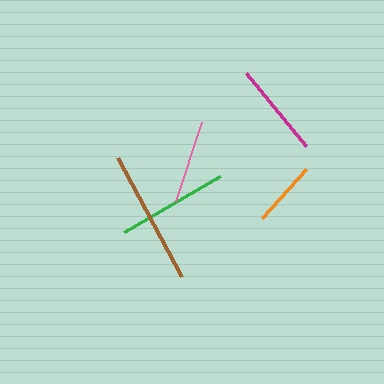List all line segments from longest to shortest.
From longest to shortest: brown, green, magenta, pink, orange.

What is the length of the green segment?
The green segment is approximately 111 pixels long.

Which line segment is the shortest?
The orange line is the shortest at approximately 66 pixels.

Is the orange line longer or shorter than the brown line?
The brown line is longer than the orange line.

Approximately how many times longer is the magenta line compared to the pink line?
The magenta line is approximately 1.1 times the length of the pink line.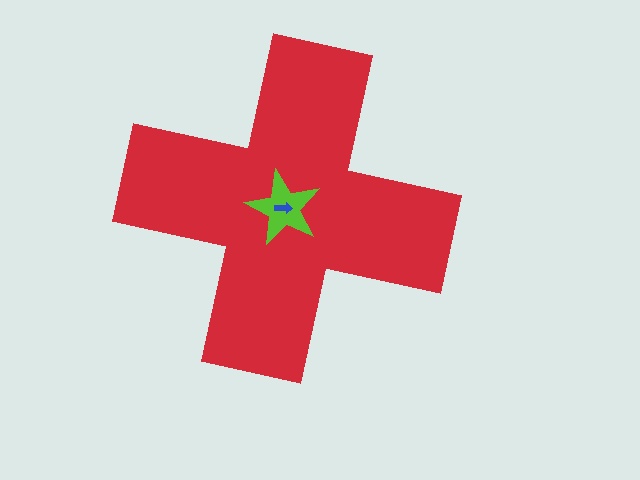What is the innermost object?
The blue arrow.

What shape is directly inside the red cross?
The lime star.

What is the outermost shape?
The red cross.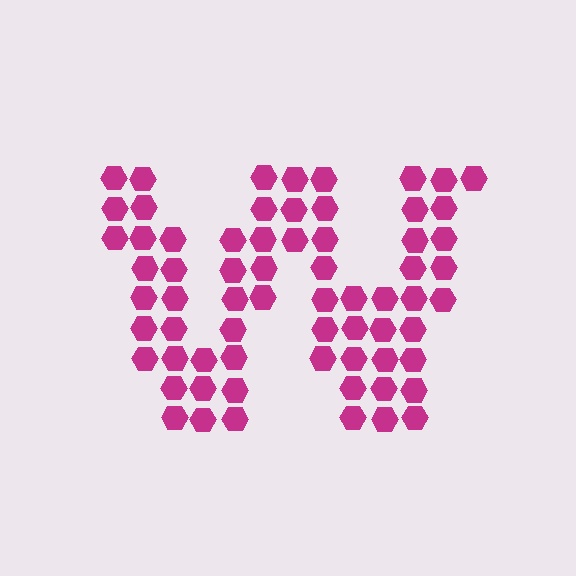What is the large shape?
The large shape is the letter W.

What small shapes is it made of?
It is made of small hexagons.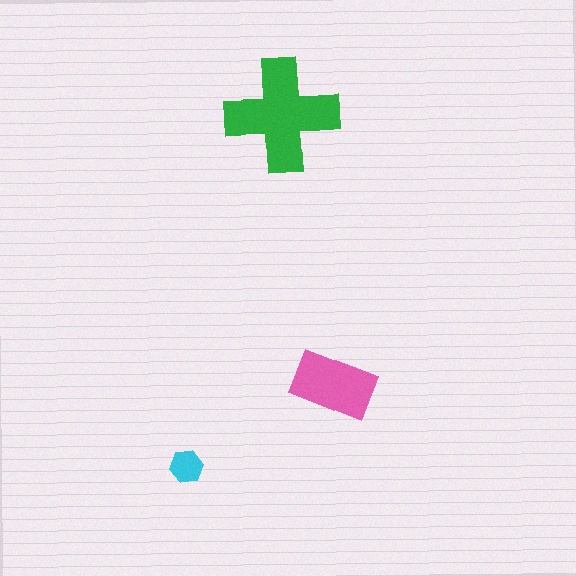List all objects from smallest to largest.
The cyan hexagon, the pink rectangle, the green cross.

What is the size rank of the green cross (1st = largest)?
1st.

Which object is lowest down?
The cyan hexagon is bottommost.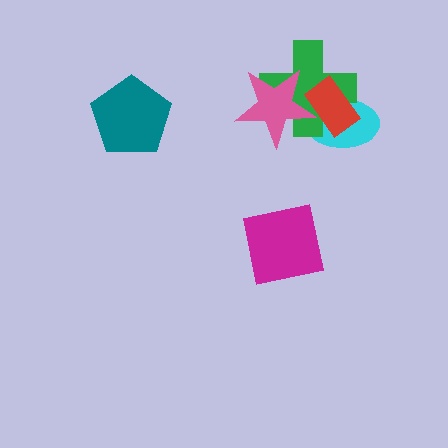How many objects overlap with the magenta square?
0 objects overlap with the magenta square.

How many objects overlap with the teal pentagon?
0 objects overlap with the teal pentagon.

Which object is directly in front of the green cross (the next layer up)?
The pink star is directly in front of the green cross.